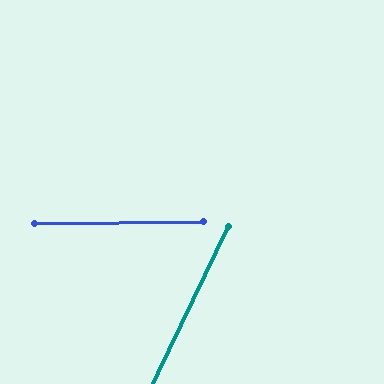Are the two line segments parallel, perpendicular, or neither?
Neither parallel nor perpendicular — they differ by about 64°.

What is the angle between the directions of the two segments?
Approximately 64 degrees.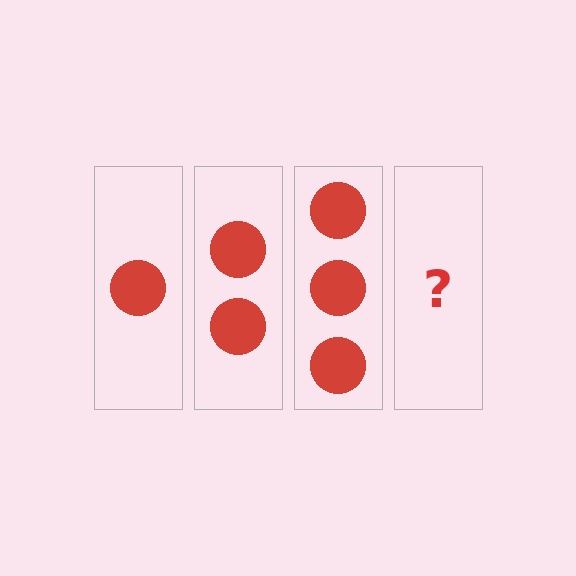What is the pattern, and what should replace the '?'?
The pattern is that each step adds one more circle. The '?' should be 4 circles.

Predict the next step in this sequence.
The next step is 4 circles.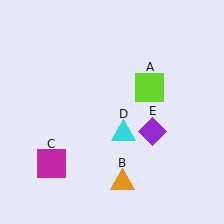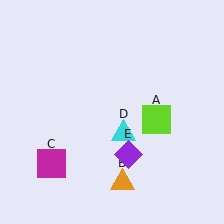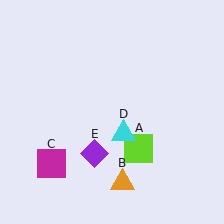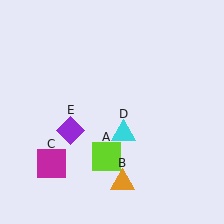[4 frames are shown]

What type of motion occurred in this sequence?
The lime square (object A), purple diamond (object E) rotated clockwise around the center of the scene.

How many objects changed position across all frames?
2 objects changed position: lime square (object A), purple diamond (object E).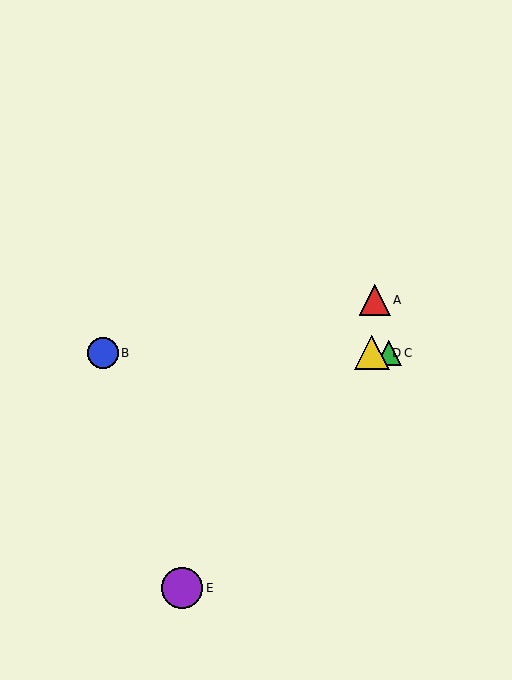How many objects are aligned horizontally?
3 objects (B, C, D) are aligned horizontally.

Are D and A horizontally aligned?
No, D is at y≈353 and A is at y≈300.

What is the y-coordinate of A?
Object A is at y≈300.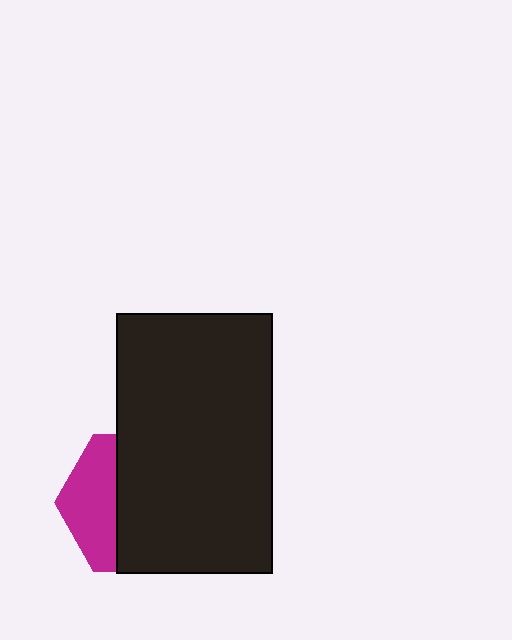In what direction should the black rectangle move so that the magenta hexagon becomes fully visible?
The black rectangle should move right. That is the shortest direction to clear the overlap and leave the magenta hexagon fully visible.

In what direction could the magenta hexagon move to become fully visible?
The magenta hexagon could move left. That would shift it out from behind the black rectangle entirely.